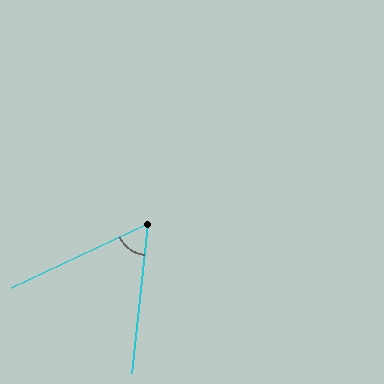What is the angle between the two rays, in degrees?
Approximately 59 degrees.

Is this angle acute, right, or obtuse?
It is acute.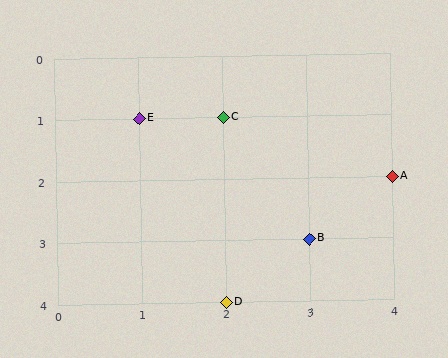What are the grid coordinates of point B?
Point B is at grid coordinates (3, 3).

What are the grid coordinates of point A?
Point A is at grid coordinates (4, 2).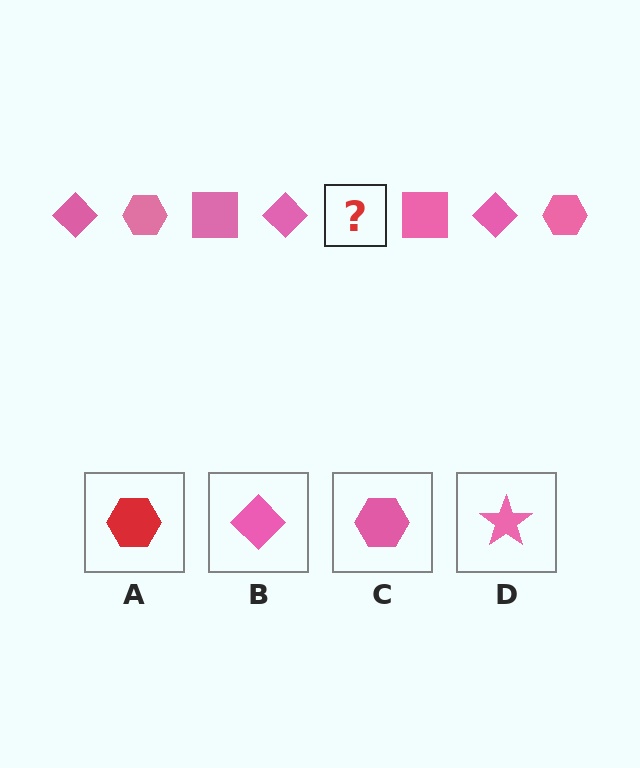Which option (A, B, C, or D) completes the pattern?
C.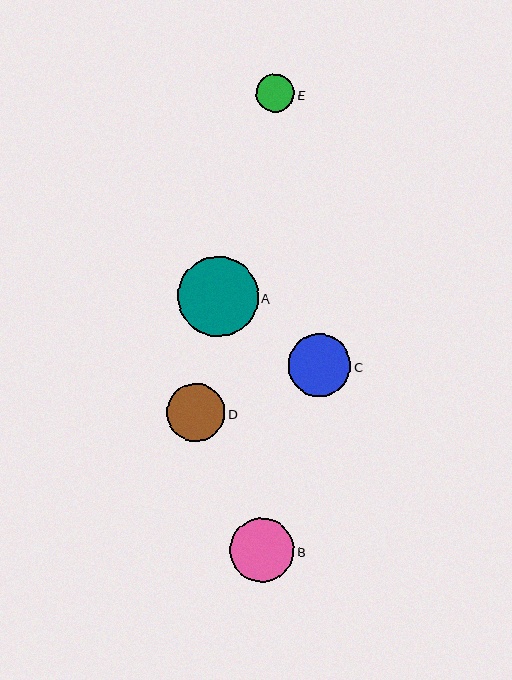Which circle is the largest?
Circle A is the largest with a size of approximately 81 pixels.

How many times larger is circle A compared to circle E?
Circle A is approximately 2.1 times the size of circle E.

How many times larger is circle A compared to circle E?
Circle A is approximately 2.1 times the size of circle E.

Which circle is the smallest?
Circle E is the smallest with a size of approximately 38 pixels.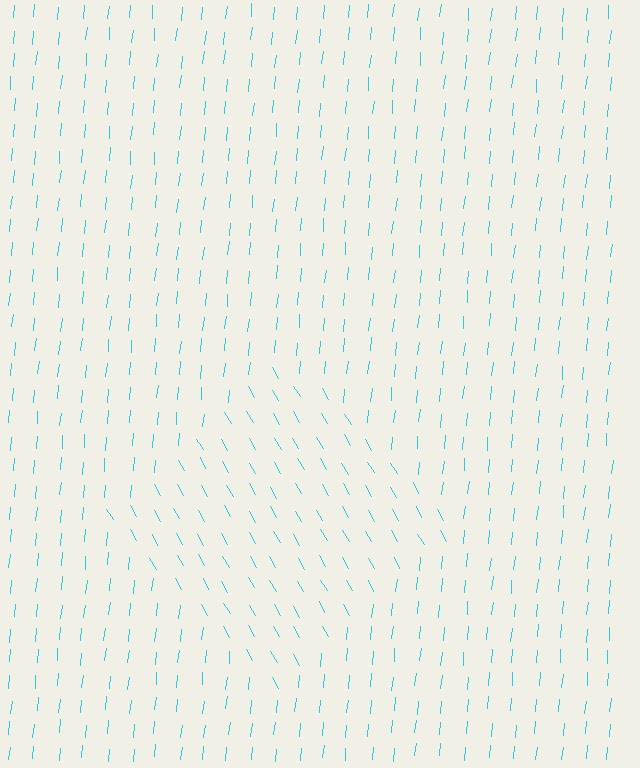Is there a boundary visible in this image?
Yes, there is a texture boundary formed by a change in line orientation.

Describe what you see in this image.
The image is filled with small cyan line segments. A diamond region in the image has lines oriented differently from the surrounding lines, creating a visible texture boundary.